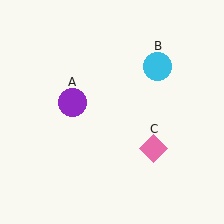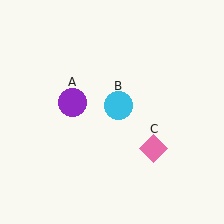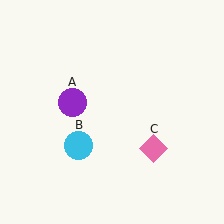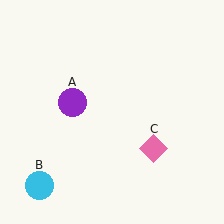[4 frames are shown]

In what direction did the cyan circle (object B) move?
The cyan circle (object B) moved down and to the left.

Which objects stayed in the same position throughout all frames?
Purple circle (object A) and pink diamond (object C) remained stationary.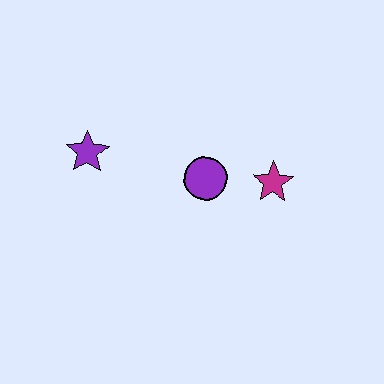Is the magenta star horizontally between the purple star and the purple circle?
No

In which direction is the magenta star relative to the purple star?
The magenta star is to the right of the purple star.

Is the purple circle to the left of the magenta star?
Yes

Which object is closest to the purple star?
The purple circle is closest to the purple star.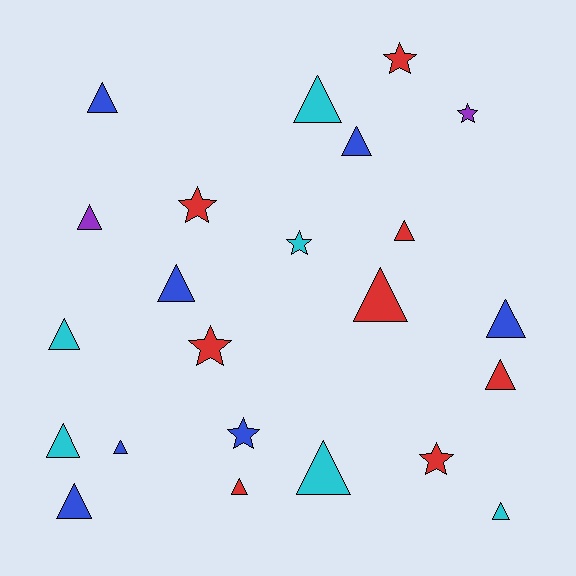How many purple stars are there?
There is 1 purple star.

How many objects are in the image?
There are 23 objects.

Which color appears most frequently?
Red, with 8 objects.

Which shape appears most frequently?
Triangle, with 16 objects.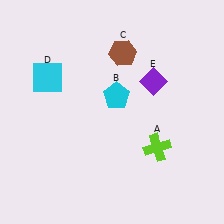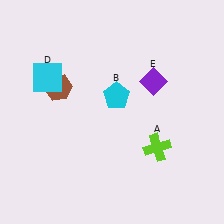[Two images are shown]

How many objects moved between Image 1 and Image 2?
1 object moved between the two images.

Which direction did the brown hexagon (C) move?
The brown hexagon (C) moved left.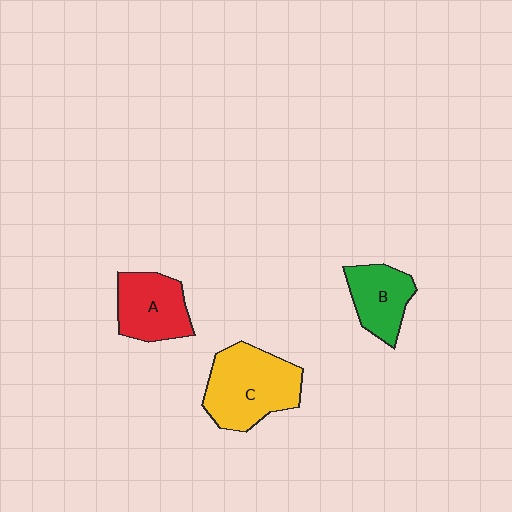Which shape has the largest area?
Shape C (yellow).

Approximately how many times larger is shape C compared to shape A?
Approximately 1.4 times.